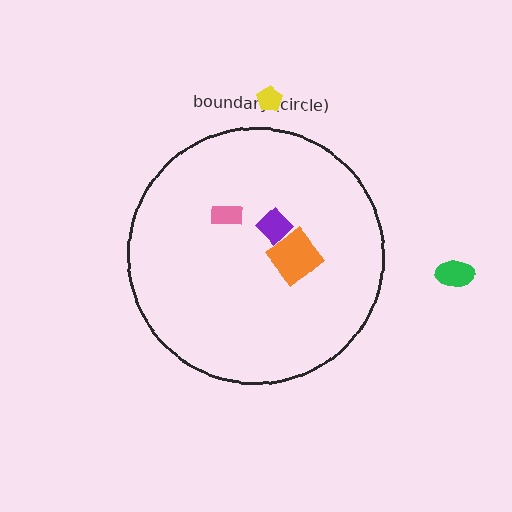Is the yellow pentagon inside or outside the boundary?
Outside.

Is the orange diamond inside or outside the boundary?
Inside.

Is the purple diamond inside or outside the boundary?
Inside.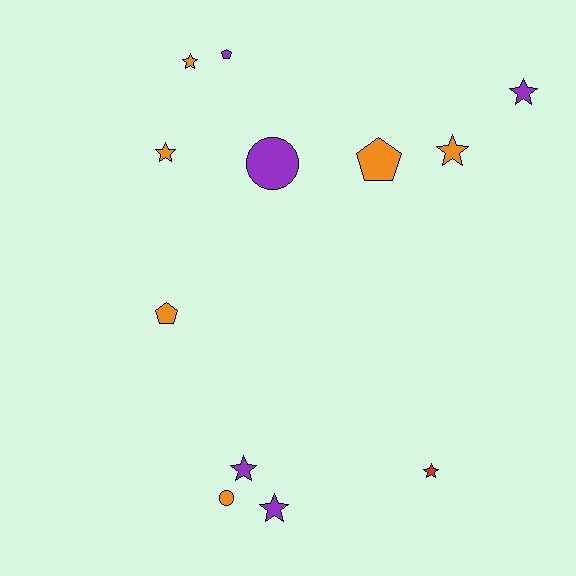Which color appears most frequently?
Orange, with 6 objects.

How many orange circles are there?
There is 1 orange circle.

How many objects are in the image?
There are 12 objects.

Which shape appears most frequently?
Star, with 7 objects.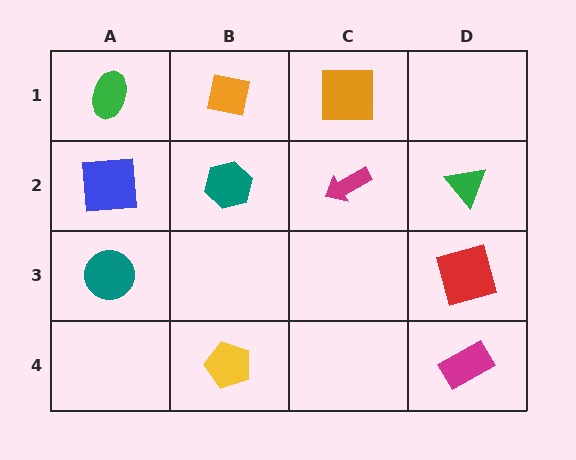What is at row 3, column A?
A teal circle.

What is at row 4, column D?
A magenta rectangle.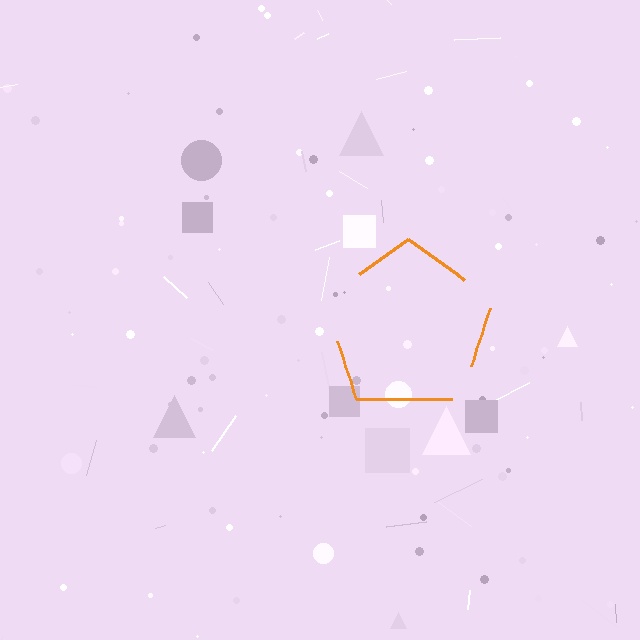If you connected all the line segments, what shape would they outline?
They would outline a pentagon.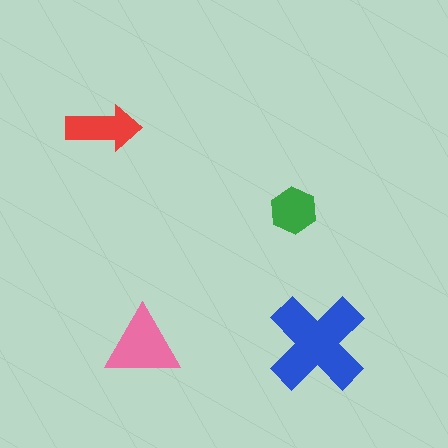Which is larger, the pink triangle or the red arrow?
The pink triangle.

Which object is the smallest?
The green hexagon.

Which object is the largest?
The blue cross.